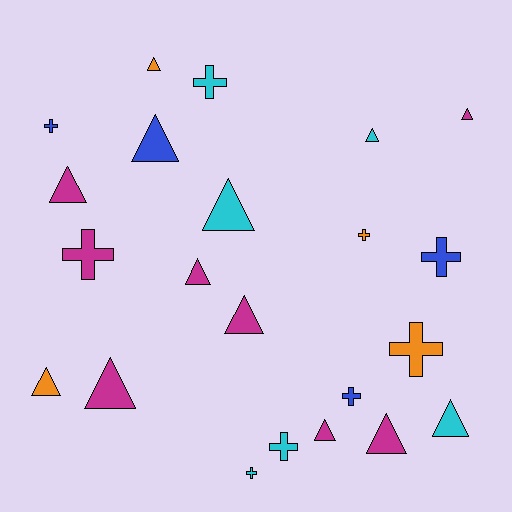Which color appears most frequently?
Magenta, with 8 objects.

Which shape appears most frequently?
Triangle, with 13 objects.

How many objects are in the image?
There are 22 objects.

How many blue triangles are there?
There is 1 blue triangle.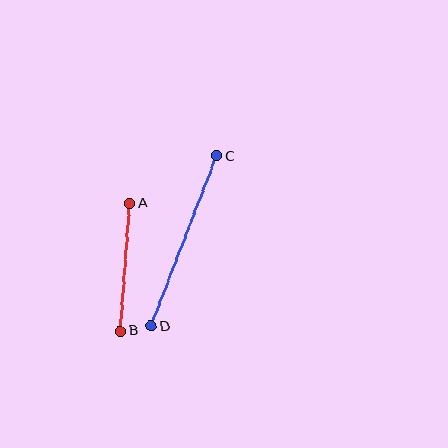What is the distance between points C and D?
The distance is approximately 182 pixels.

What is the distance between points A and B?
The distance is approximately 128 pixels.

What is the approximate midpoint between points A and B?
The midpoint is at approximately (125, 267) pixels.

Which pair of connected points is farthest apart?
Points C and D are farthest apart.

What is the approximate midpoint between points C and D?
The midpoint is at approximately (184, 241) pixels.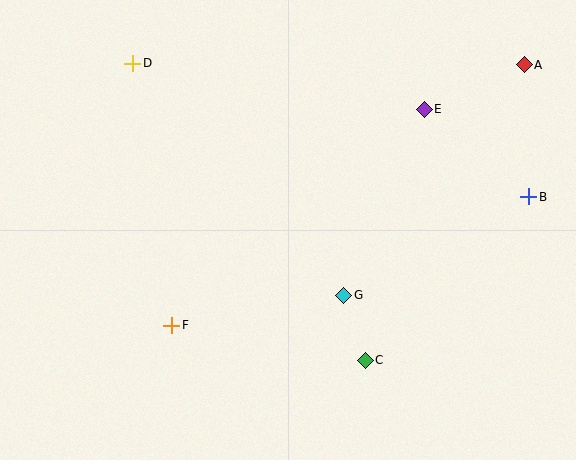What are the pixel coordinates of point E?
Point E is at (424, 109).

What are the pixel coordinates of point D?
Point D is at (133, 63).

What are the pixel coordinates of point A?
Point A is at (524, 65).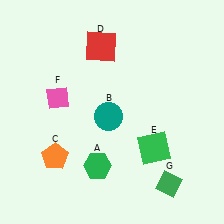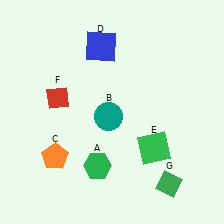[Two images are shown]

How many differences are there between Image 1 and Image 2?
There are 2 differences between the two images.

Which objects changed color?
D changed from red to blue. F changed from pink to red.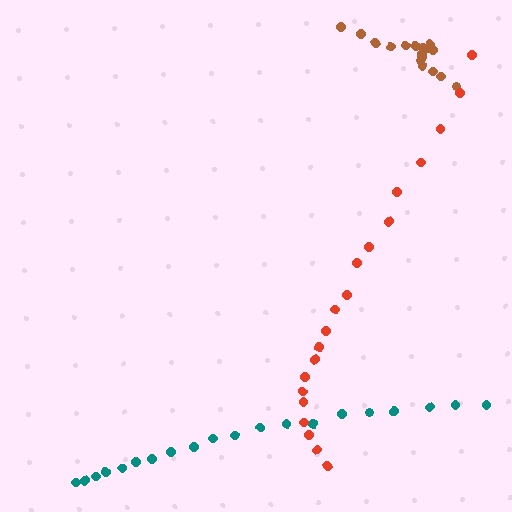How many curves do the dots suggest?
There are 3 distinct paths.